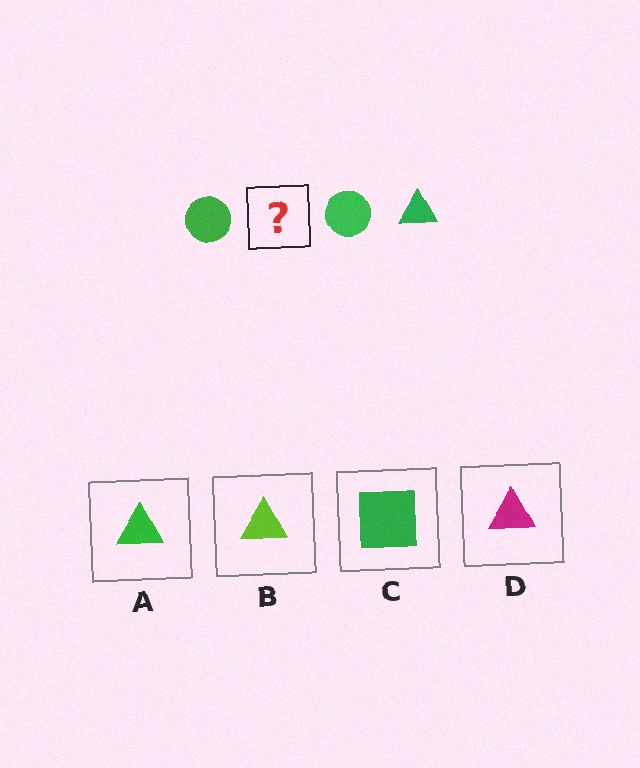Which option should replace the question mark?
Option A.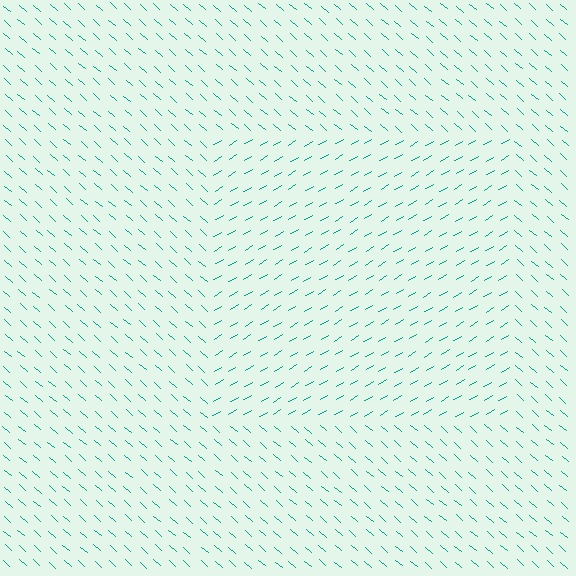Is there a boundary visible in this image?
Yes, there is a texture boundary formed by a change in line orientation.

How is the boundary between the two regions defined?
The boundary is defined purely by a change in line orientation (approximately 72 degrees difference). All lines are the same color and thickness.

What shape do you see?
I see a rectangle.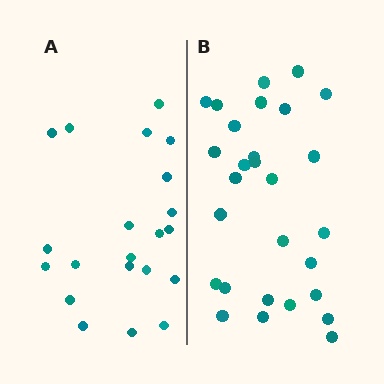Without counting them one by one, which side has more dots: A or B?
Region B (the right region) has more dots.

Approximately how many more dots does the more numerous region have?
Region B has roughly 8 or so more dots than region A.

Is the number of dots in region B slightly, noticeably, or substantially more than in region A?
Region B has noticeably more, but not dramatically so. The ratio is roughly 1.3 to 1.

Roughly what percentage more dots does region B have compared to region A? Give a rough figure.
About 35% more.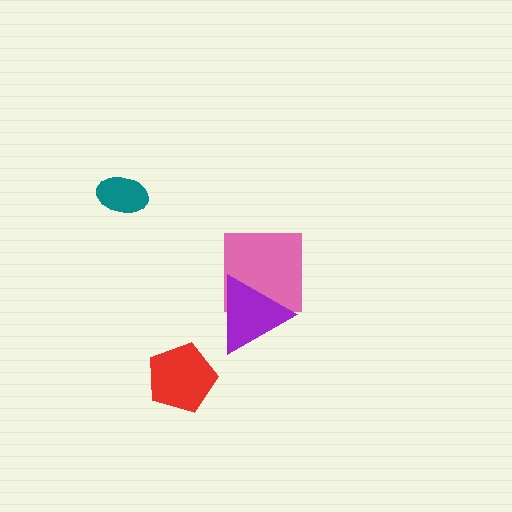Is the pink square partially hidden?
Yes, it is partially covered by another shape.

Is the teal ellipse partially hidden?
No, no other shape covers it.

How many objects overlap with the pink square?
1 object overlaps with the pink square.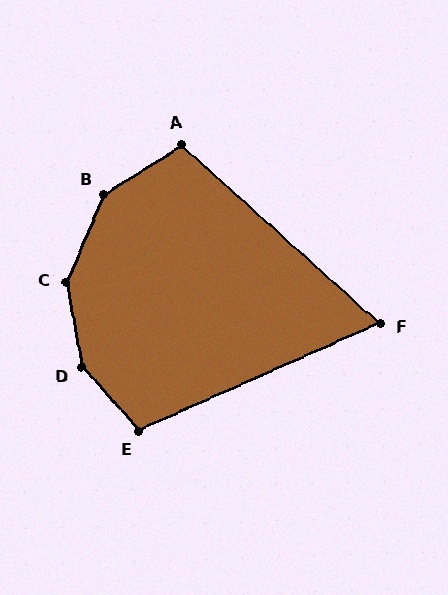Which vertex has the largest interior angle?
D, at approximately 149 degrees.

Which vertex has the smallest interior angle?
F, at approximately 66 degrees.